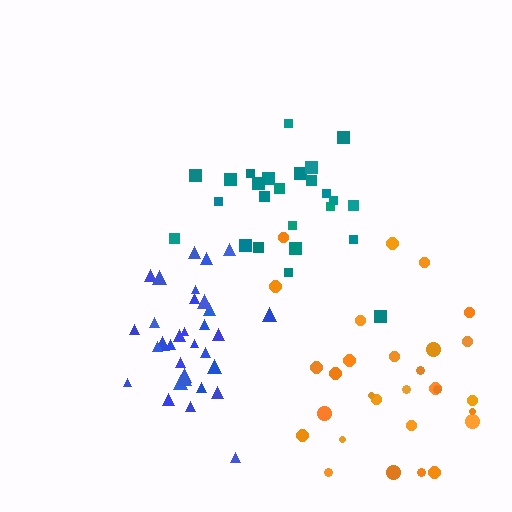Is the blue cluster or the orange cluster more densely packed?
Blue.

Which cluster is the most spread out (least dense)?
Orange.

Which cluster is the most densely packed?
Blue.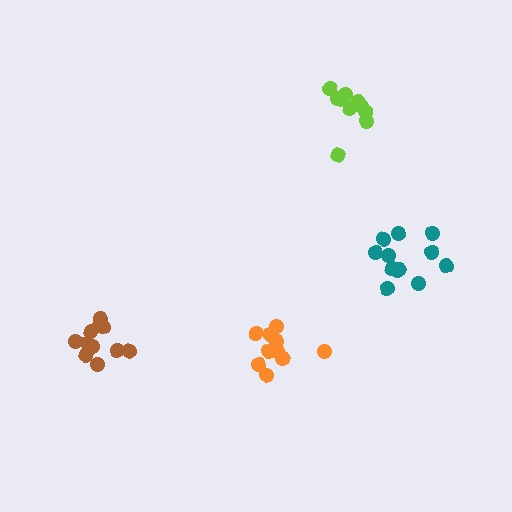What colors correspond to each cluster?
The clusters are colored: lime, orange, brown, teal.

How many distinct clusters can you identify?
There are 4 distinct clusters.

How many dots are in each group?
Group 1: 10 dots, Group 2: 10 dots, Group 3: 11 dots, Group 4: 12 dots (43 total).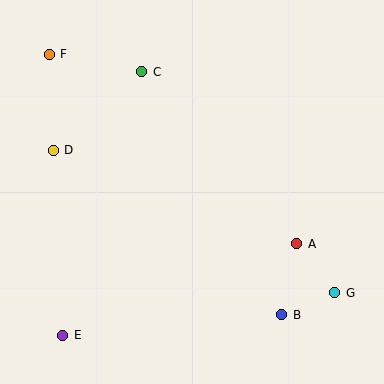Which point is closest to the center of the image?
Point A at (297, 244) is closest to the center.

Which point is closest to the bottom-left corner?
Point E is closest to the bottom-left corner.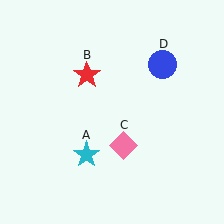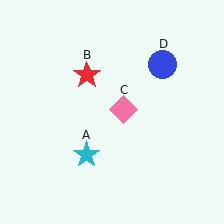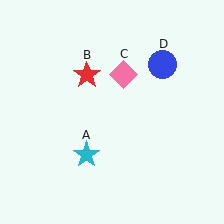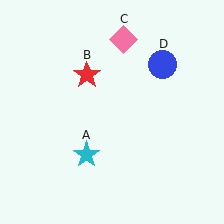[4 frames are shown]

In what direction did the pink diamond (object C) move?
The pink diamond (object C) moved up.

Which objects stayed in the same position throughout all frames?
Cyan star (object A) and red star (object B) and blue circle (object D) remained stationary.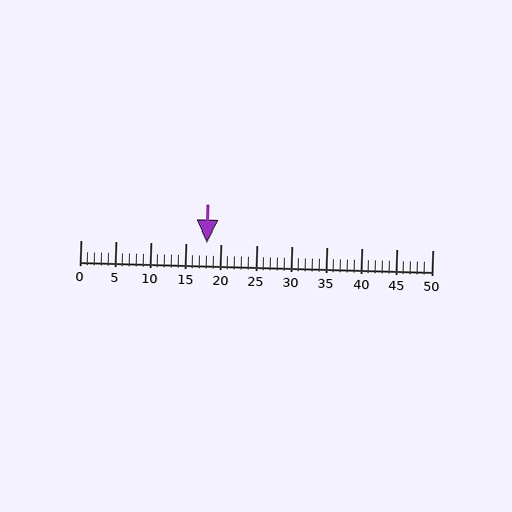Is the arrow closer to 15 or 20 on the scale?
The arrow is closer to 20.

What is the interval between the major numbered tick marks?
The major tick marks are spaced 5 units apart.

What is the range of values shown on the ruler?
The ruler shows values from 0 to 50.